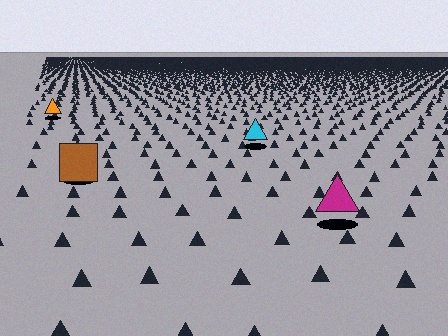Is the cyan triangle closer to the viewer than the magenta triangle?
No. The magenta triangle is closer — you can tell from the texture gradient: the ground texture is coarser near it.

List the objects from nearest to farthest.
From nearest to farthest: the magenta triangle, the brown square, the cyan triangle, the orange triangle.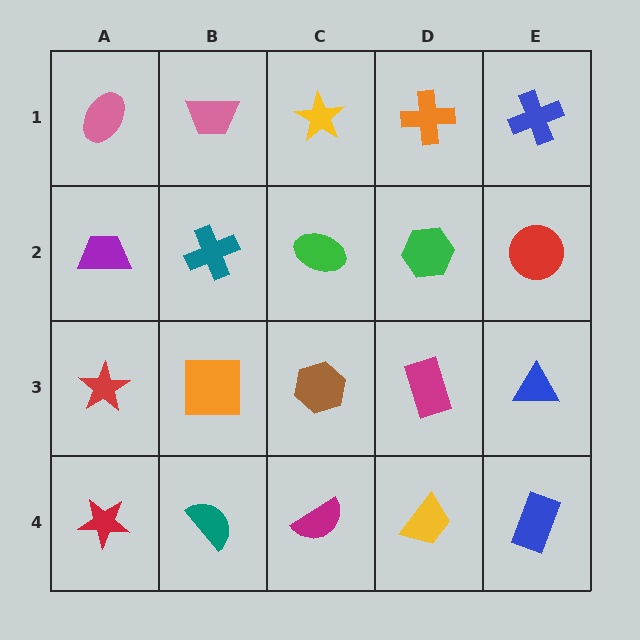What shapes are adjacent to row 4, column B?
An orange square (row 3, column B), a red star (row 4, column A), a magenta semicircle (row 4, column C).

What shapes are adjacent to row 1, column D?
A green hexagon (row 2, column D), a yellow star (row 1, column C), a blue cross (row 1, column E).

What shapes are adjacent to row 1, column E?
A red circle (row 2, column E), an orange cross (row 1, column D).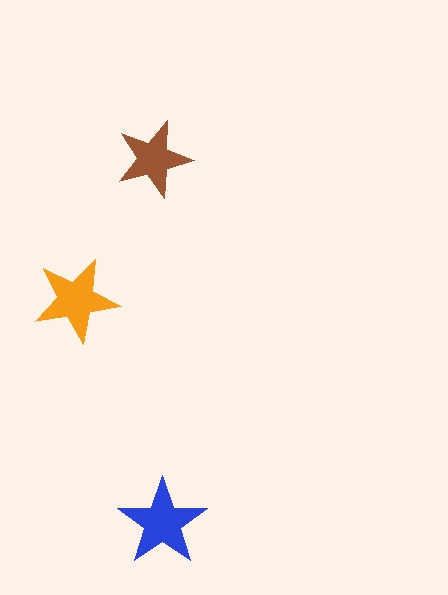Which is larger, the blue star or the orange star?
The blue one.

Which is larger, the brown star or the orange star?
The orange one.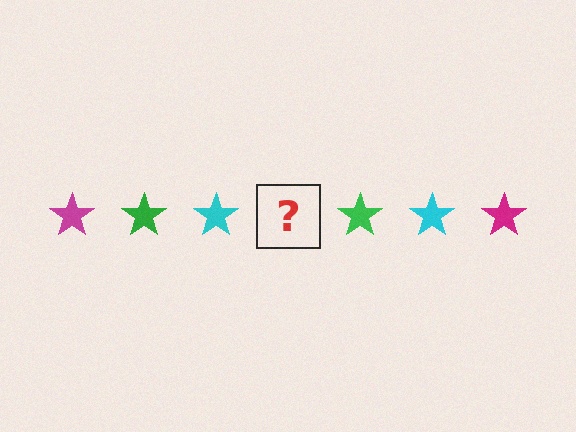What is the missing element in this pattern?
The missing element is a magenta star.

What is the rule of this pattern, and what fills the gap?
The rule is that the pattern cycles through magenta, green, cyan stars. The gap should be filled with a magenta star.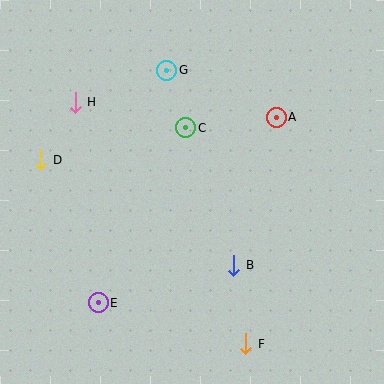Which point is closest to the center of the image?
Point C at (186, 128) is closest to the center.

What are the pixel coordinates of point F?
Point F is at (246, 344).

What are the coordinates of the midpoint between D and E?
The midpoint between D and E is at (70, 231).